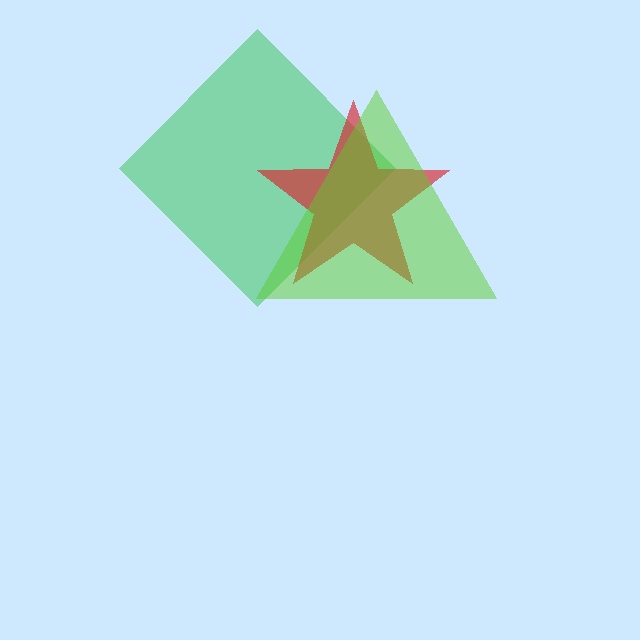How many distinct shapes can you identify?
There are 3 distinct shapes: a green diamond, a red star, a lime triangle.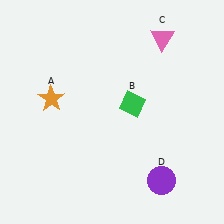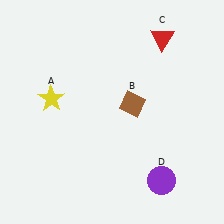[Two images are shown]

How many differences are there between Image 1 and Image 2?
There are 3 differences between the two images.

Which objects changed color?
A changed from orange to yellow. B changed from green to brown. C changed from pink to red.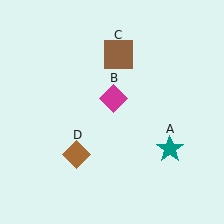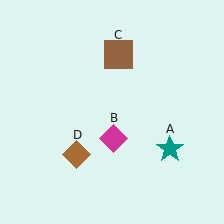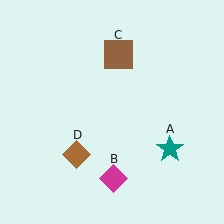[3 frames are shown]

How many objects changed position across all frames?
1 object changed position: magenta diamond (object B).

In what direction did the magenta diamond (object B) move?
The magenta diamond (object B) moved down.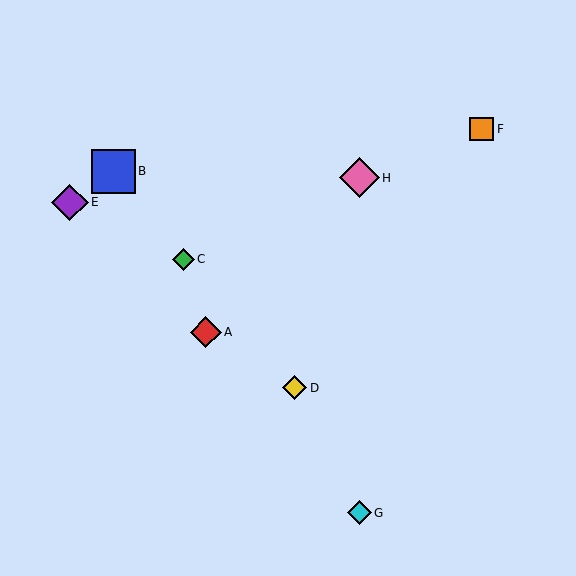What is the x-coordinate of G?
Object G is at x≈359.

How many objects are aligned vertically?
2 objects (G, H) are aligned vertically.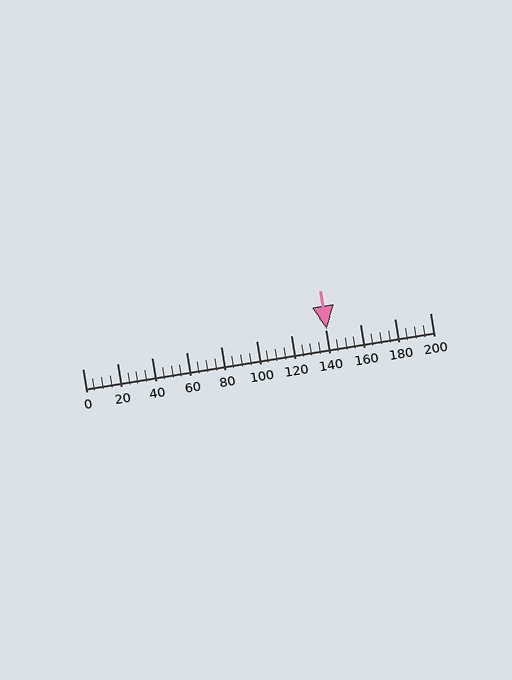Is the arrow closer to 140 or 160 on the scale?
The arrow is closer to 140.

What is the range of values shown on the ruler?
The ruler shows values from 0 to 200.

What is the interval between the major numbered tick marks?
The major tick marks are spaced 20 units apart.